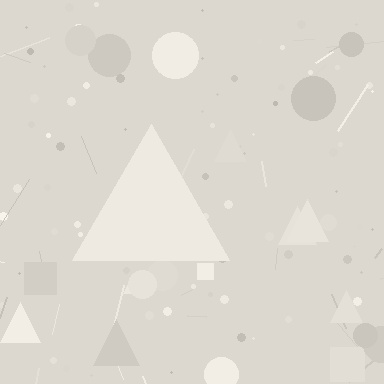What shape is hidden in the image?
A triangle is hidden in the image.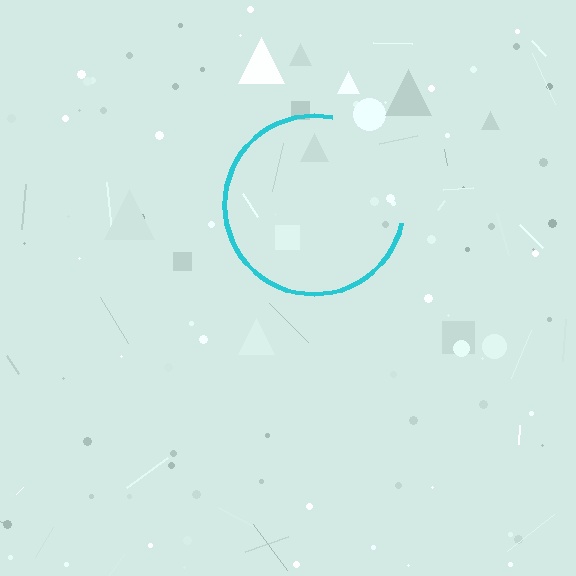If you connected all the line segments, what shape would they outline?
They would outline a circle.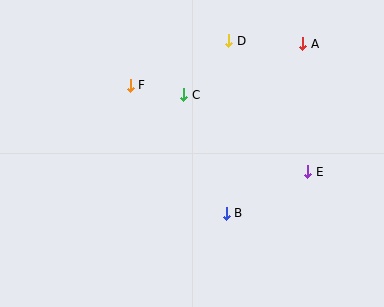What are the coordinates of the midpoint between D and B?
The midpoint between D and B is at (227, 127).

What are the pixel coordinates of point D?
Point D is at (229, 41).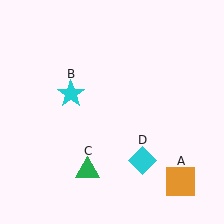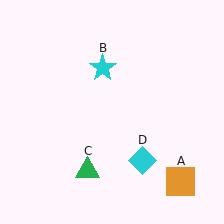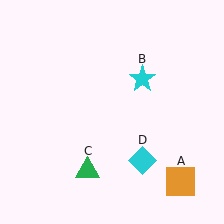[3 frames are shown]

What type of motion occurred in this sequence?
The cyan star (object B) rotated clockwise around the center of the scene.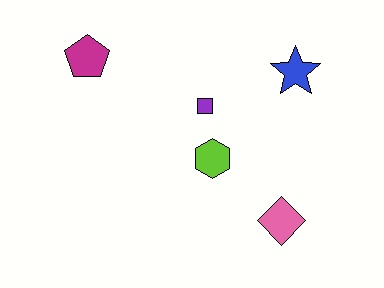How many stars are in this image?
There is 1 star.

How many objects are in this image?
There are 5 objects.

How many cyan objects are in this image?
There are no cyan objects.